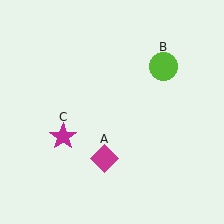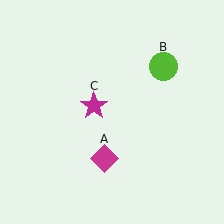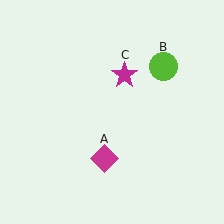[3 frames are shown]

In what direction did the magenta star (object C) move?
The magenta star (object C) moved up and to the right.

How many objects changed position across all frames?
1 object changed position: magenta star (object C).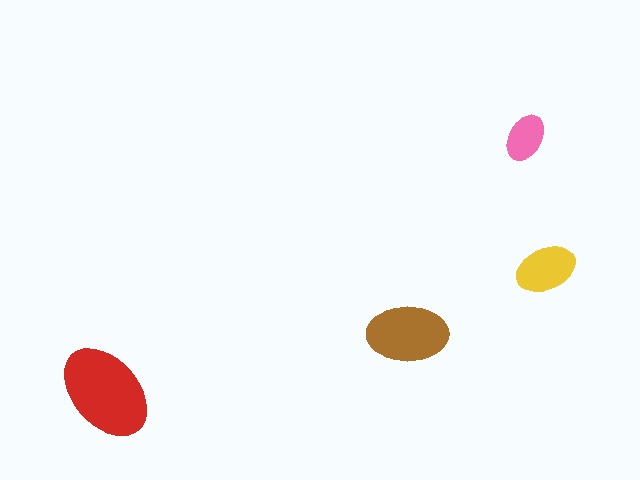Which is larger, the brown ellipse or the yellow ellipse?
The brown one.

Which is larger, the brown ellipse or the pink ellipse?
The brown one.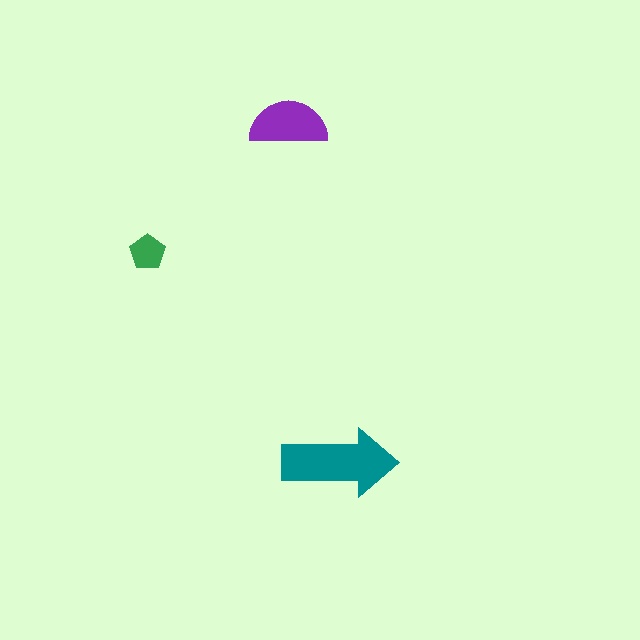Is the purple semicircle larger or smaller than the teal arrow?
Smaller.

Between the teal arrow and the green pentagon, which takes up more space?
The teal arrow.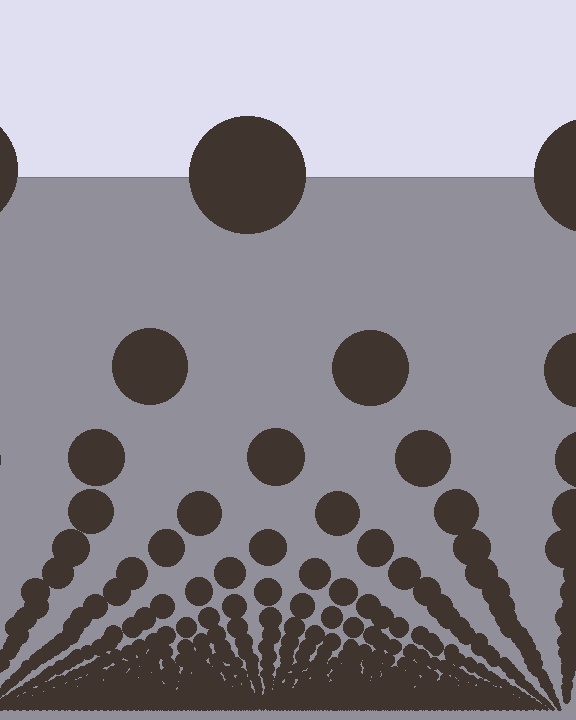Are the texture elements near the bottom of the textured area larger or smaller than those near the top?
Smaller. The gradient is inverted — elements near the bottom are smaller and denser.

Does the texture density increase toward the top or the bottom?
Density increases toward the bottom.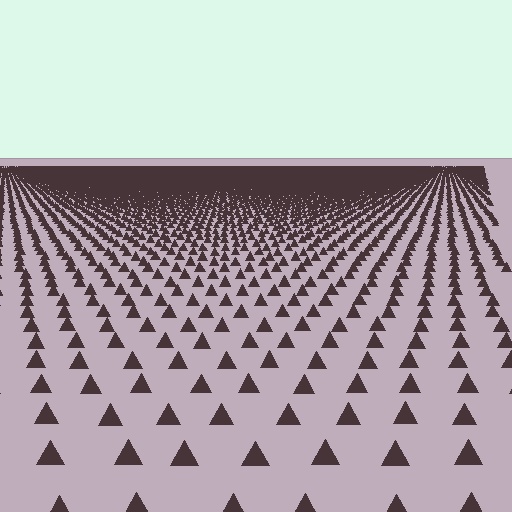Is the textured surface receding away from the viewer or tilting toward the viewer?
The surface is receding away from the viewer. Texture elements get smaller and denser toward the top.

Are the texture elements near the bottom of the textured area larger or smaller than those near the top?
Larger. Near the bottom, elements are closer to the viewer and appear at a bigger on-screen size.